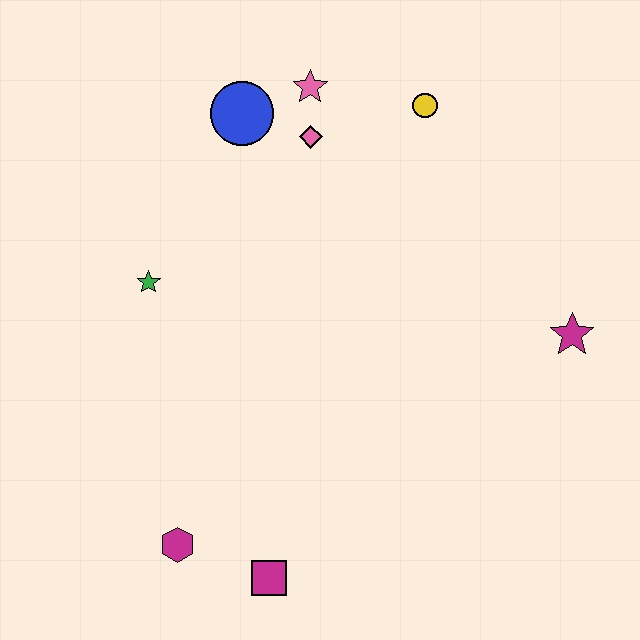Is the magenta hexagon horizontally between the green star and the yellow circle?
Yes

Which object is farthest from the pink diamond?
The magenta square is farthest from the pink diamond.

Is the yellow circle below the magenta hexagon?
No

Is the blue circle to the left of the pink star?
Yes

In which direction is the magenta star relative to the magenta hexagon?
The magenta star is to the right of the magenta hexagon.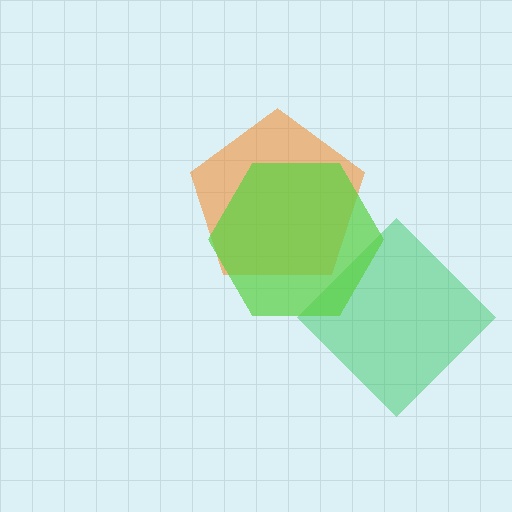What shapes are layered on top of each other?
The layered shapes are: a green diamond, an orange pentagon, a lime hexagon.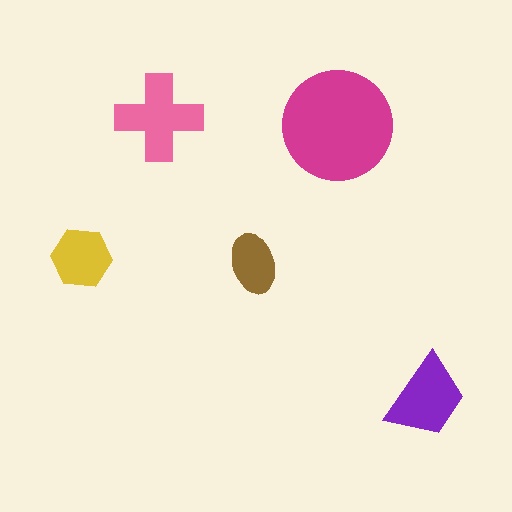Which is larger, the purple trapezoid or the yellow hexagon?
The purple trapezoid.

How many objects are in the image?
There are 5 objects in the image.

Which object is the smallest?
The brown ellipse.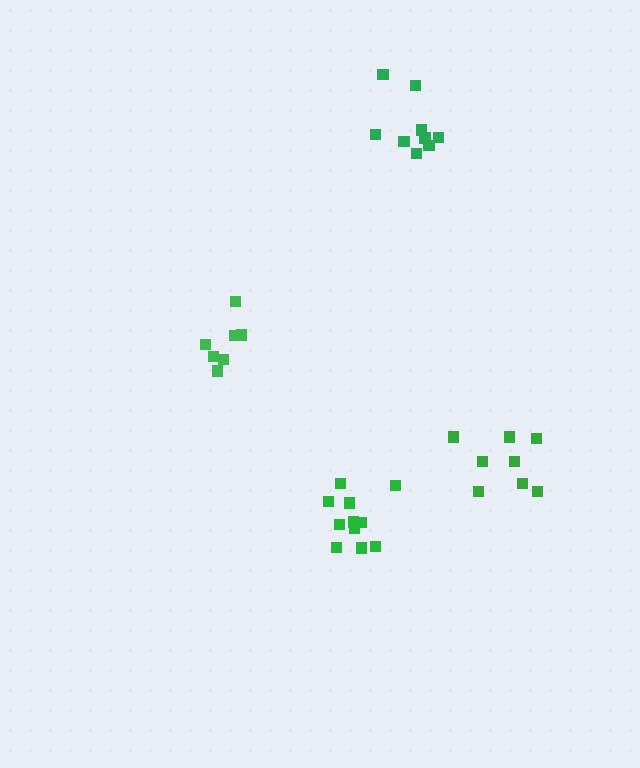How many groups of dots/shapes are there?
There are 4 groups.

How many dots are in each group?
Group 1: 7 dots, Group 2: 11 dots, Group 3: 8 dots, Group 4: 9 dots (35 total).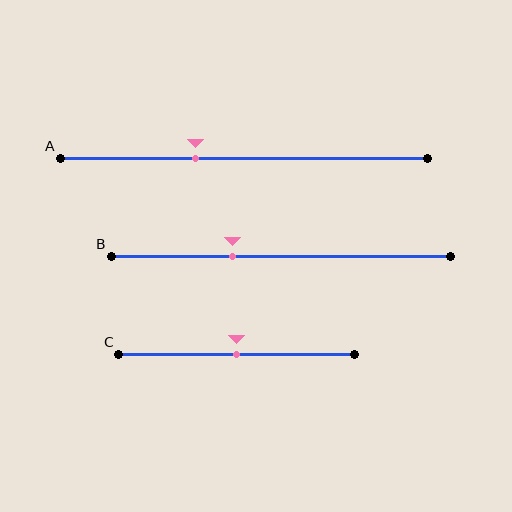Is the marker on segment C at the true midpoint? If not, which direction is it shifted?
Yes, the marker on segment C is at the true midpoint.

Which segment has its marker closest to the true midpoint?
Segment C has its marker closest to the true midpoint.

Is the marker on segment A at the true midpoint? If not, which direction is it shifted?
No, the marker on segment A is shifted to the left by about 13% of the segment length.